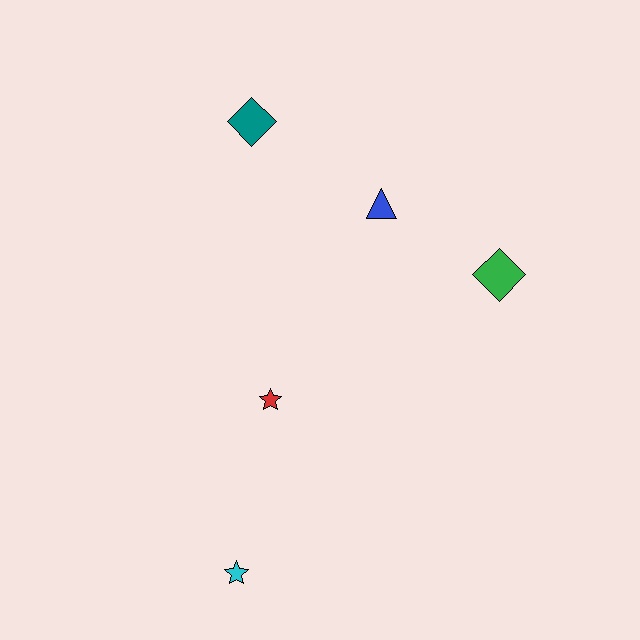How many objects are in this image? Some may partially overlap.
There are 5 objects.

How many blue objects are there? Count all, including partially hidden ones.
There is 1 blue object.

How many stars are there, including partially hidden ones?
There are 2 stars.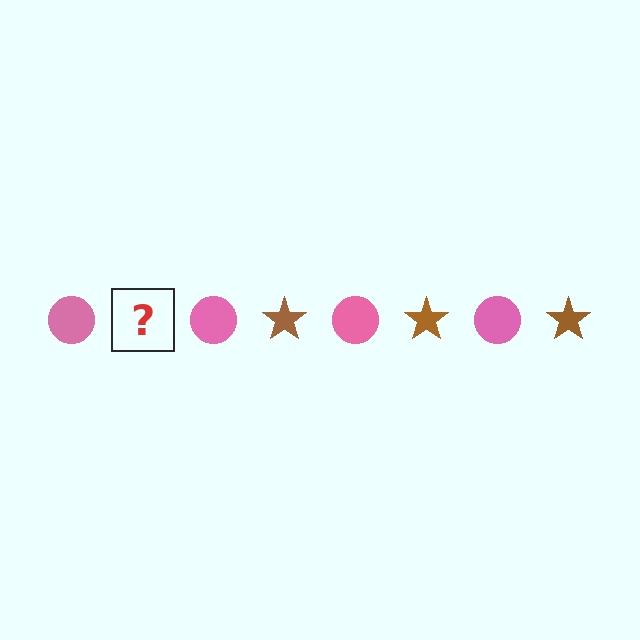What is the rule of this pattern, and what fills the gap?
The rule is that the pattern alternates between pink circle and brown star. The gap should be filled with a brown star.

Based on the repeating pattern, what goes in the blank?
The blank should be a brown star.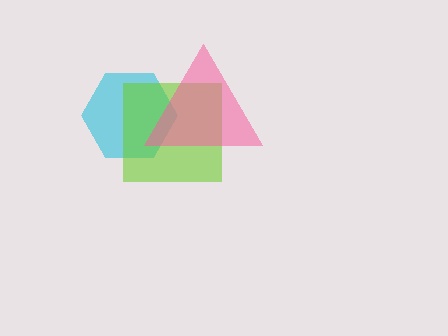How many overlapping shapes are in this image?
There are 3 overlapping shapes in the image.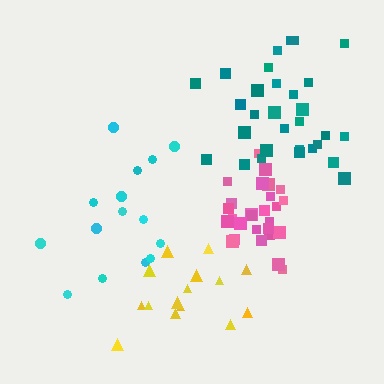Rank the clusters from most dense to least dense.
pink, teal, yellow, cyan.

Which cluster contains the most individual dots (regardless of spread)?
Teal (30).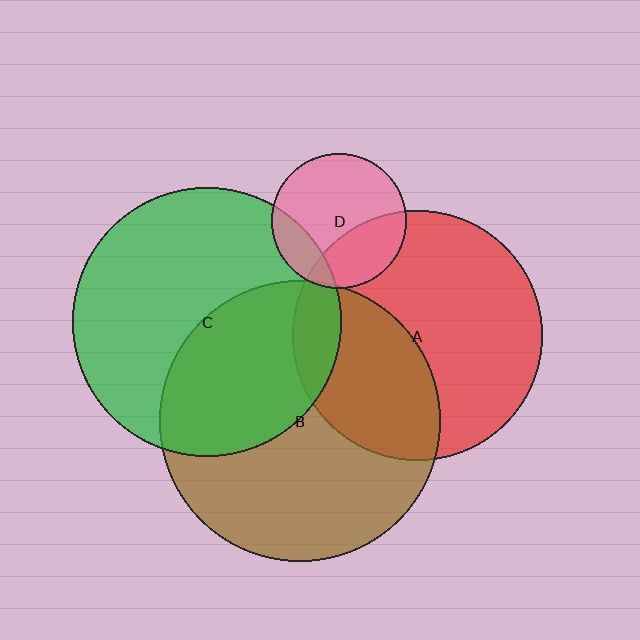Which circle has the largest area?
Circle B (brown).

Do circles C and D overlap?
Yes.